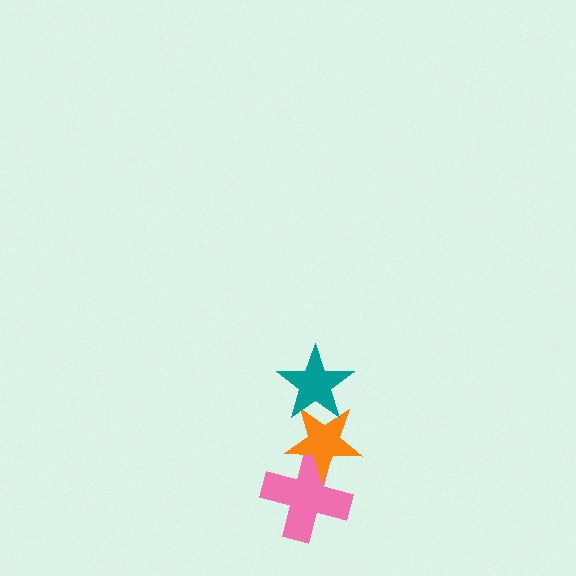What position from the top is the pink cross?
The pink cross is 3rd from the top.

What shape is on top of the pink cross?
The orange star is on top of the pink cross.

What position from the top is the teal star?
The teal star is 1st from the top.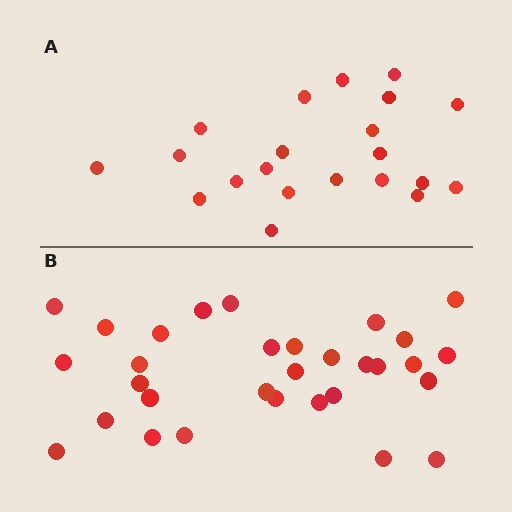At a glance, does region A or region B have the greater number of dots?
Region B (the bottom region) has more dots.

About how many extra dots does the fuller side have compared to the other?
Region B has roughly 10 or so more dots than region A.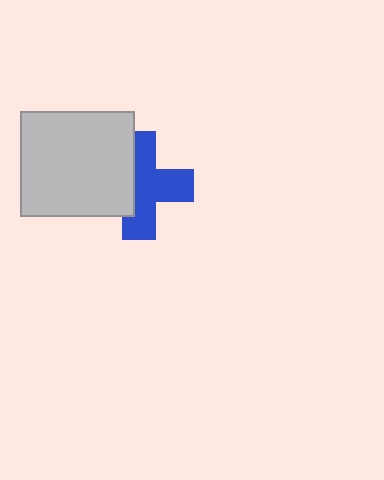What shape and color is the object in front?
The object in front is a light gray rectangle.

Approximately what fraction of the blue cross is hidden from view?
Roughly 40% of the blue cross is hidden behind the light gray rectangle.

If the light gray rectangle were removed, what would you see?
You would see the complete blue cross.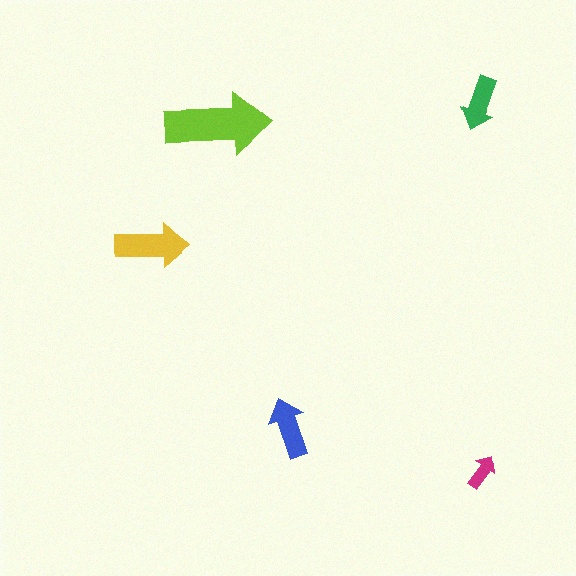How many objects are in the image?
There are 5 objects in the image.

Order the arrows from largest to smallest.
the lime one, the yellow one, the blue one, the green one, the magenta one.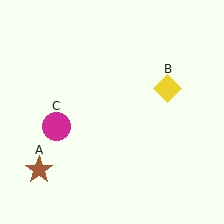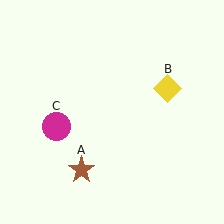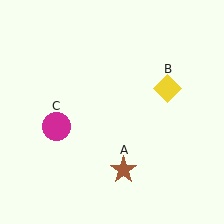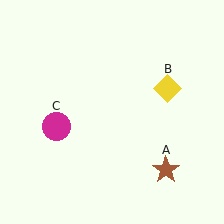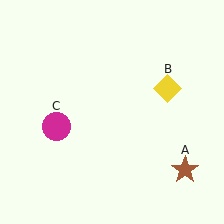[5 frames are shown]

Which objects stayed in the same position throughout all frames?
Yellow diamond (object B) and magenta circle (object C) remained stationary.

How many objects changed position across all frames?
1 object changed position: brown star (object A).